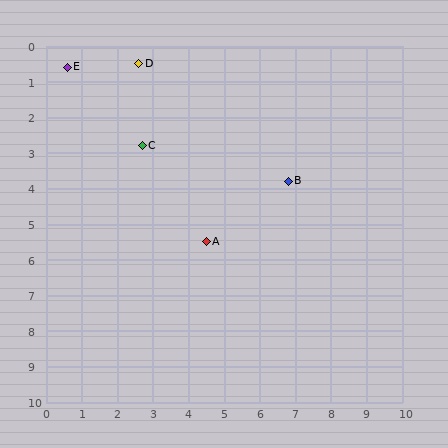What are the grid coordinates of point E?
Point E is at approximately (0.6, 0.6).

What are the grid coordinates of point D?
Point D is at approximately (2.6, 0.5).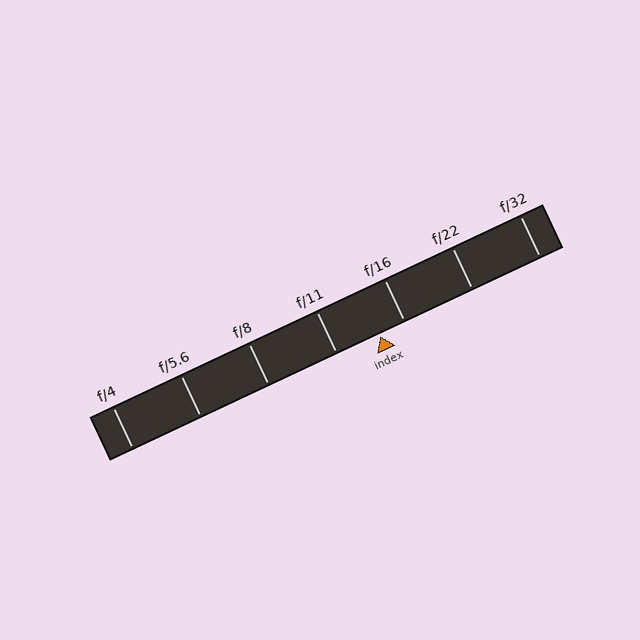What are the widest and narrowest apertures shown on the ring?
The widest aperture shown is f/4 and the narrowest is f/32.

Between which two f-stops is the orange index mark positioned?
The index mark is between f/11 and f/16.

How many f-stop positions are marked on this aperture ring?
There are 7 f-stop positions marked.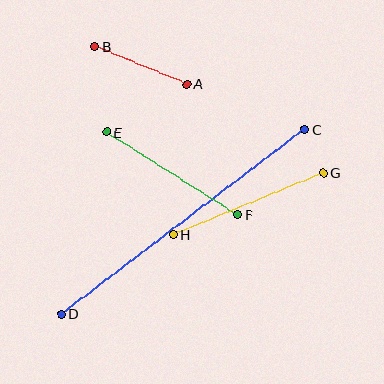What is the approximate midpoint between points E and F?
The midpoint is at approximately (172, 173) pixels.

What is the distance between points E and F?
The distance is approximately 155 pixels.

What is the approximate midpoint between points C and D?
The midpoint is at approximately (183, 222) pixels.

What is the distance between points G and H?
The distance is approximately 162 pixels.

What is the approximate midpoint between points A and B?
The midpoint is at approximately (141, 65) pixels.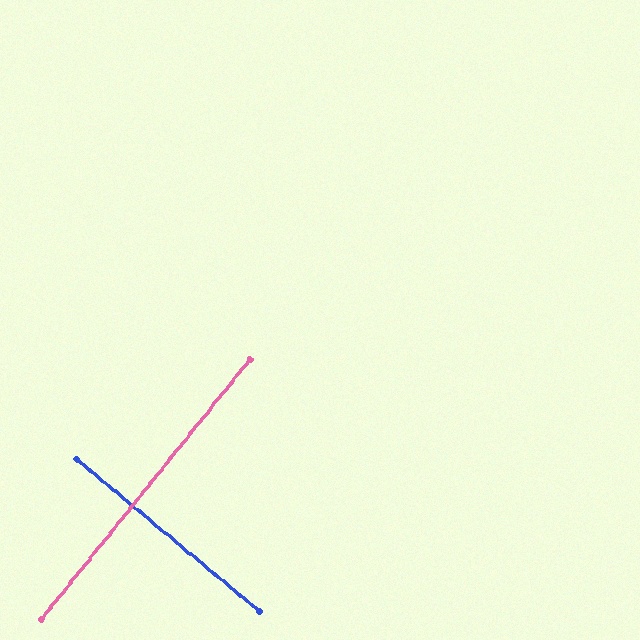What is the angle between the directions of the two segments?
Approximately 89 degrees.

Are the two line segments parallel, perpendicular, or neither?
Perpendicular — they meet at approximately 89°.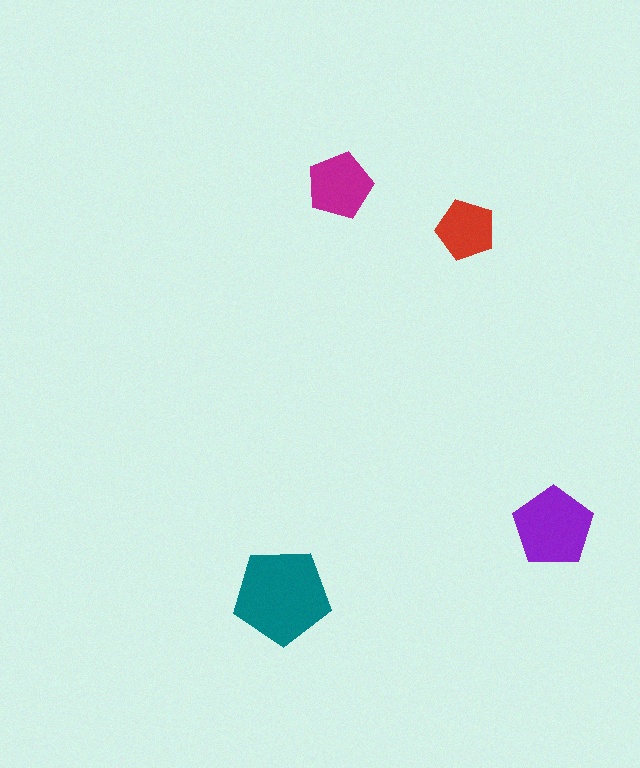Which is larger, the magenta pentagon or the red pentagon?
The magenta one.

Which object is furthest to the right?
The purple pentagon is rightmost.